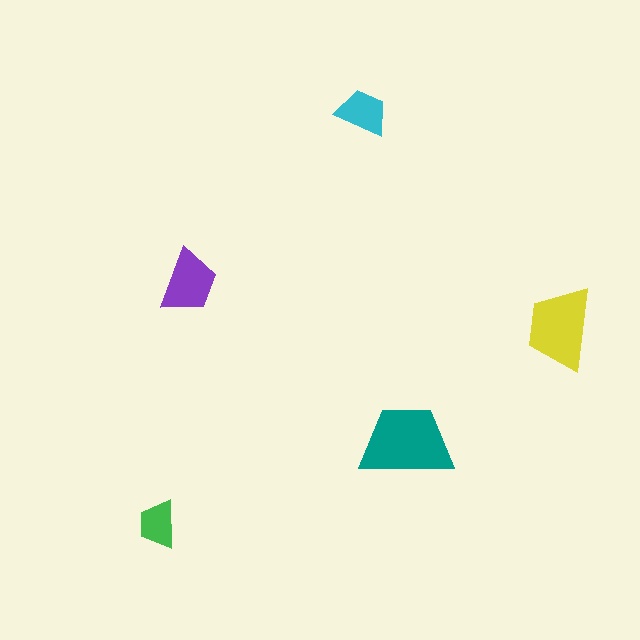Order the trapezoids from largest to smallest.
the teal one, the yellow one, the purple one, the cyan one, the green one.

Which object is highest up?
The cyan trapezoid is topmost.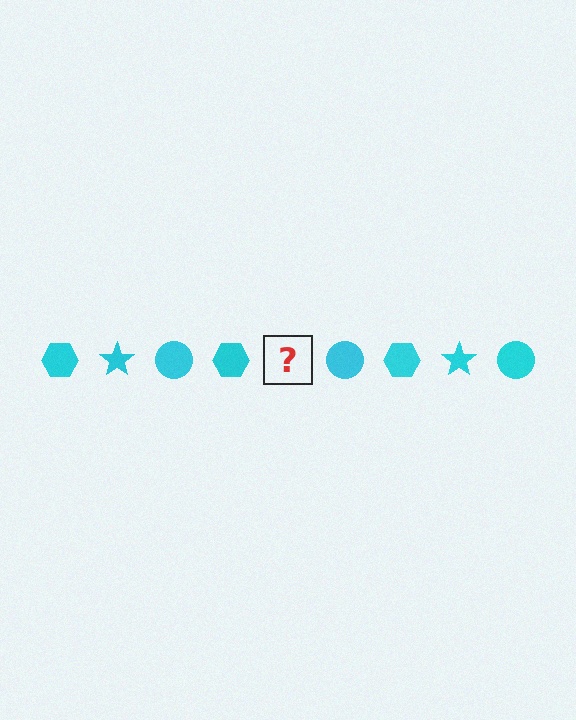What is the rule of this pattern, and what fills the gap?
The rule is that the pattern cycles through hexagon, star, circle shapes in cyan. The gap should be filled with a cyan star.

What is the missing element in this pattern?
The missing element is a cyan star.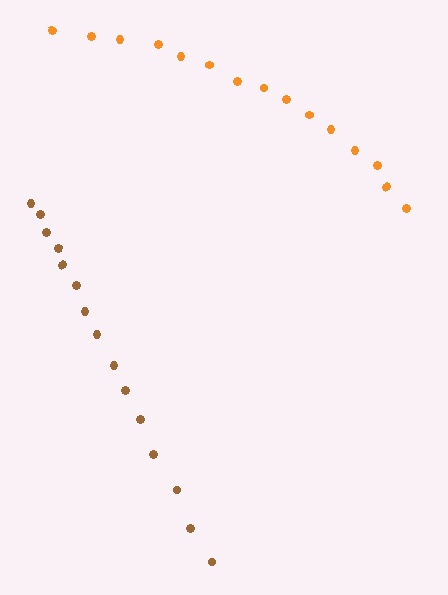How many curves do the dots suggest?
There are 2 distinct paths.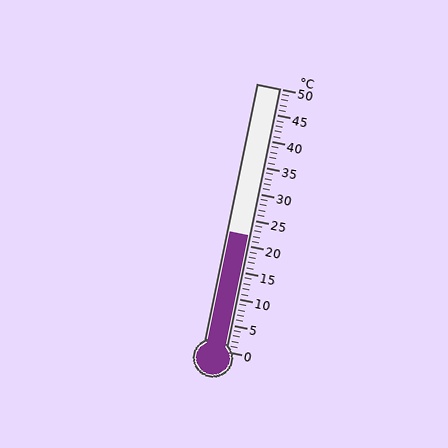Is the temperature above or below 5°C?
The temperature is above 5°C.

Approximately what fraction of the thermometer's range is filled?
The thermometer is filled to approximately 45% of its range.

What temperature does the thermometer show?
The thermometer shows approximately 22°C.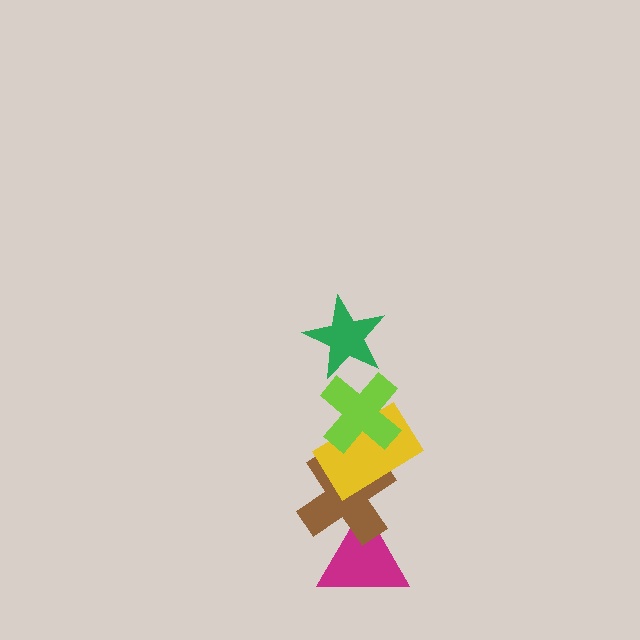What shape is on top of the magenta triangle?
The brown cross is on top of the magenta triangle.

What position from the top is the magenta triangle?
The magenta triangle is 5th from the top.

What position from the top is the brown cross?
The brown cross is 4th from the top.